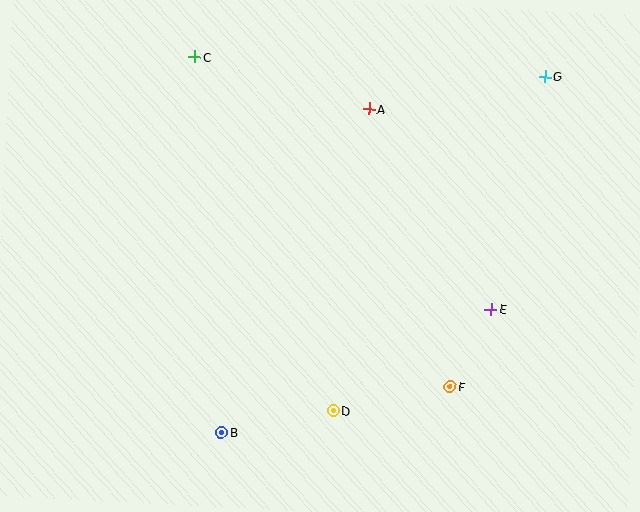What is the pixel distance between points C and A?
The distance between C and A is 182 pixels.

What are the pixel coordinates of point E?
Point E is at (491, 309).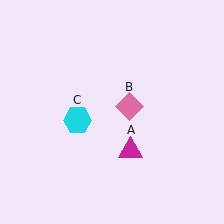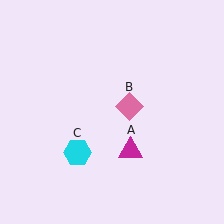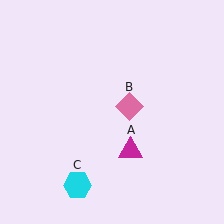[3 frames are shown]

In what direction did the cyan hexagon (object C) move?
The cyan hexagon (object C) moved down.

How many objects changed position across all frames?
1 object changed position: cyan hexagon (object C).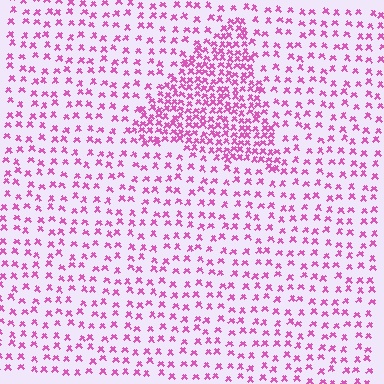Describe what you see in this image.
The image contains small pink elements arranged at two different densities. A triangle-shaped region is visible where the elements are more densely packed than the surrounding area.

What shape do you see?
I see a triangle.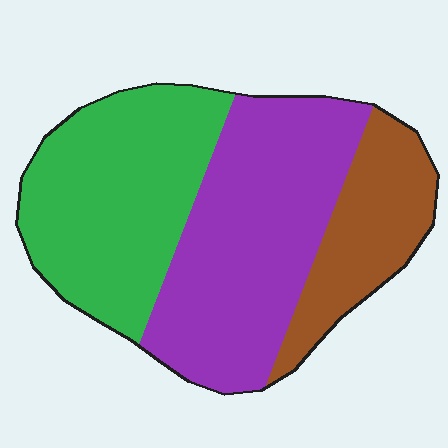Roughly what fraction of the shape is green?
Green covers around 40% of the shape.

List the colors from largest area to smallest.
From largest to smallest: purple, green, brown.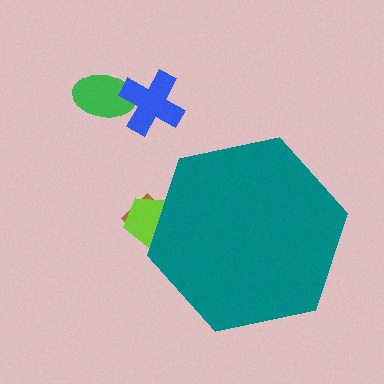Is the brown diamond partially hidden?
Yes, the brown diamond is partially hidden behind the teal hexagon.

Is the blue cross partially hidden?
No, the blue cross is fully visible.